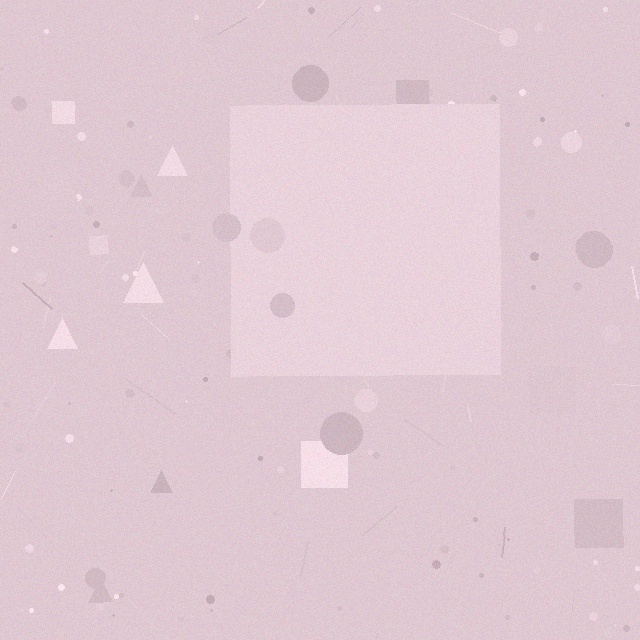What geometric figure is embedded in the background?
A square is embedded in the background.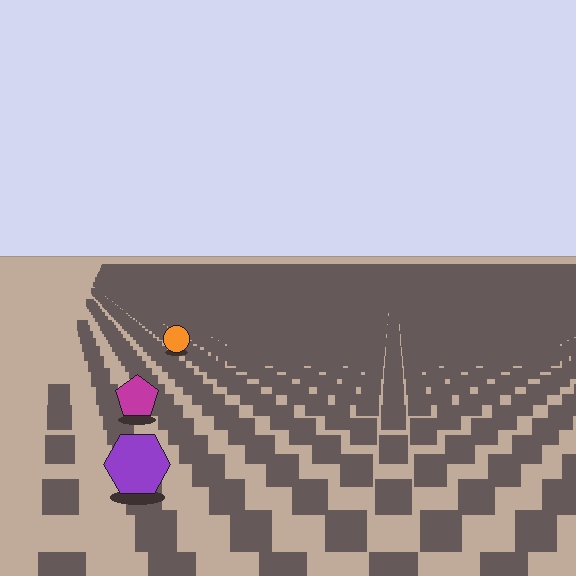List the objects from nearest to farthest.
From nearest to farthest: the purple hexagon, the magenta pentagon, the orange circle.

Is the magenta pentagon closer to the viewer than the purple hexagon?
No. The purple hexagon is closer — you can tell from the texture gradient: the ground texture is coarser near it.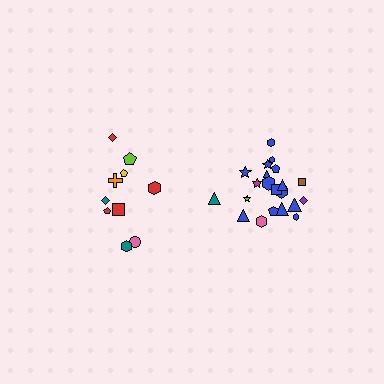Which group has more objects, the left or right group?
The right group.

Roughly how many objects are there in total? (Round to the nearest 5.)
Roughly 30 objects in total.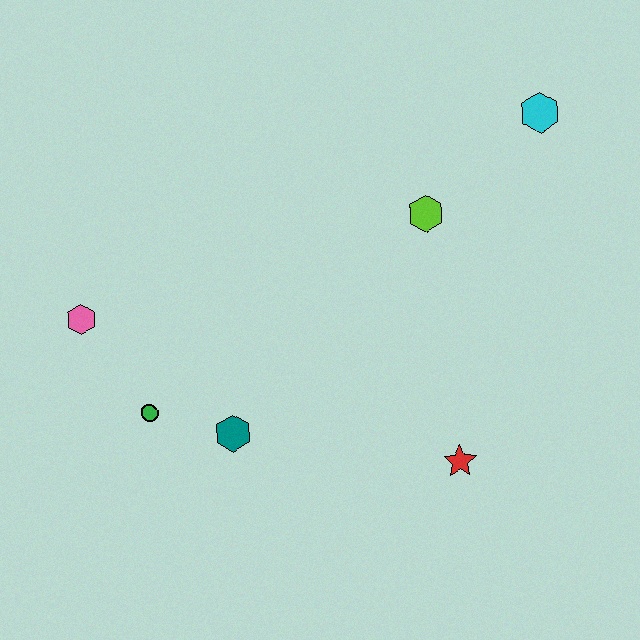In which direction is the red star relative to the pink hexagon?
The red star is to the right of the pink hexagon.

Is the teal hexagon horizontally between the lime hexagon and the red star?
No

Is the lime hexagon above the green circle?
Yes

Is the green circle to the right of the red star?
No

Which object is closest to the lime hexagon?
The cyan hexagon is closest to the lime hexagon.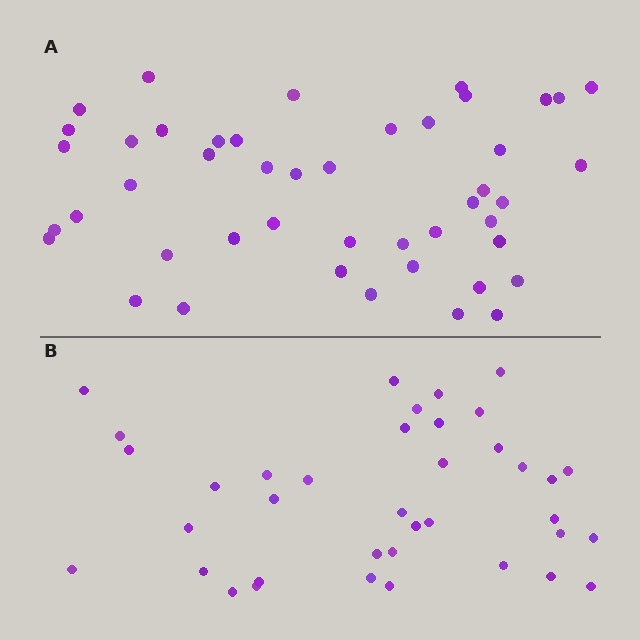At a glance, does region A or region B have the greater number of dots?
Region A (the top region) has more dots.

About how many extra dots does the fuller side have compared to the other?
Region A has roughly 8 or so more dots than region B.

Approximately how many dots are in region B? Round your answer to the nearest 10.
About 40 dots. (The exact count is 38, which rounds to 40.)